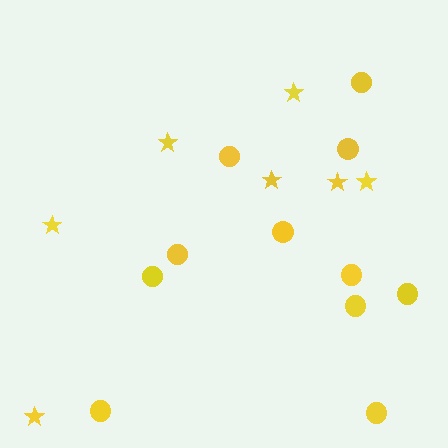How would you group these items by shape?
There are 2 groups: one group of stars (7) and one group of circles (11).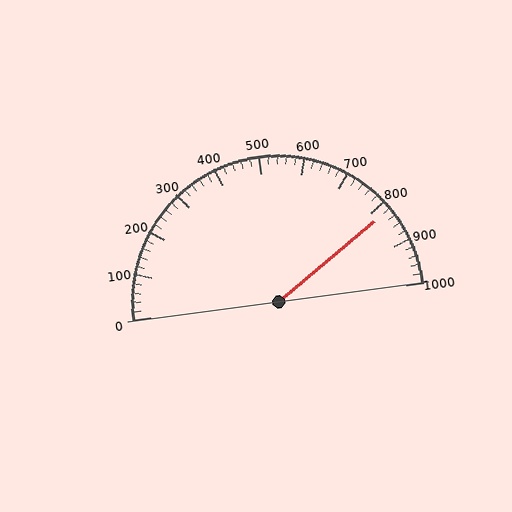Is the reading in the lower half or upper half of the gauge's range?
The reading is in the upper half of the range (0 to 1000).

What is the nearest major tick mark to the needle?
The nearest major tick mark is 800.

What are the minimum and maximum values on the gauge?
The gauge ranges from 0 to 1000.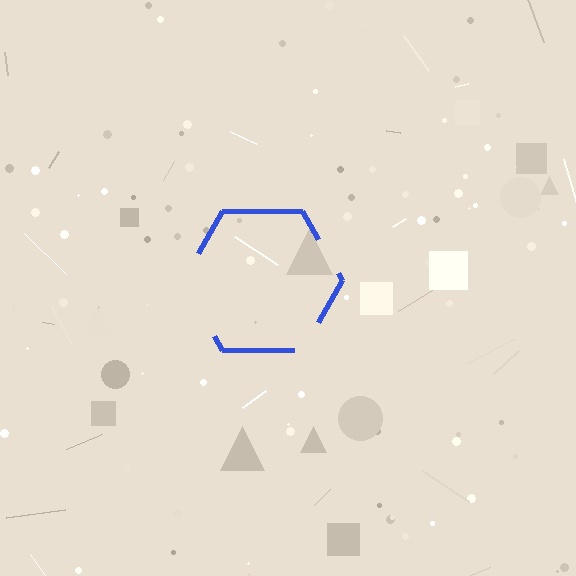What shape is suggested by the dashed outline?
The dashed outline suggests a hexagon.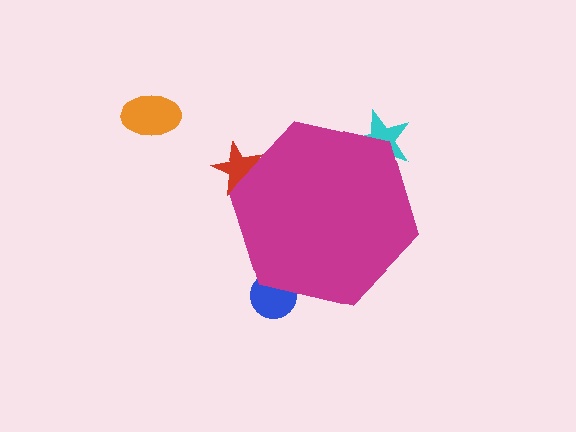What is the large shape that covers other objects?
A magenta hexagon.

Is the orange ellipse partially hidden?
No, the orange ellipse is fully visible.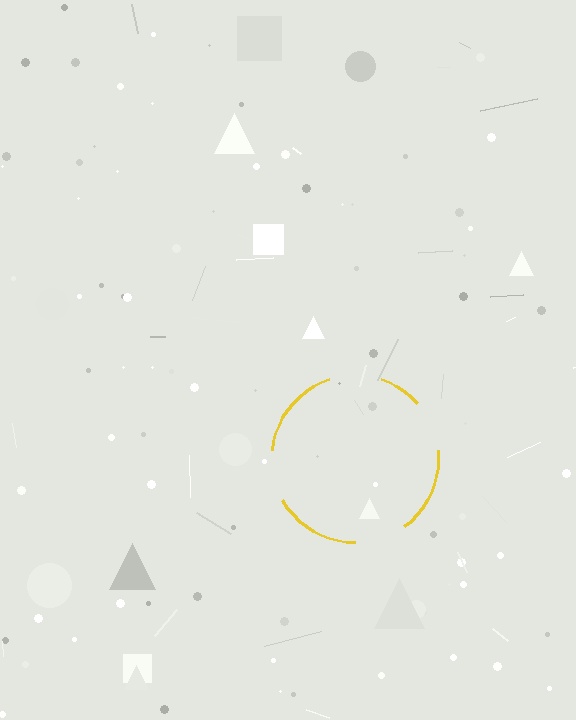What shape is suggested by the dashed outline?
The dashed outline suggests a circle.